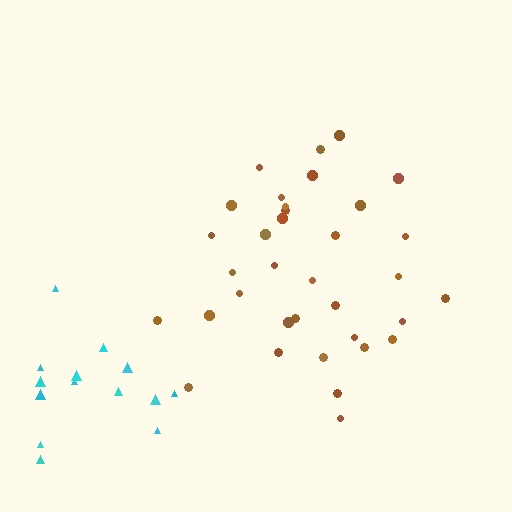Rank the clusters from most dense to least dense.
brown, cyan.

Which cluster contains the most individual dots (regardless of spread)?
Brown (35).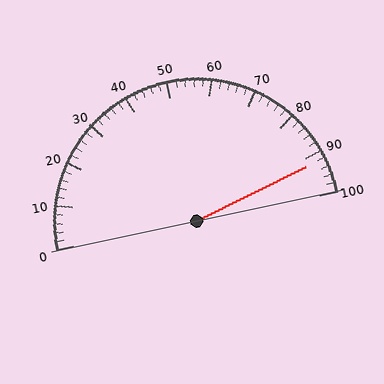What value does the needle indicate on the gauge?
The needle indicates approximately 92.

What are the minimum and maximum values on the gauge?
The gauge ranges from 0 to 100.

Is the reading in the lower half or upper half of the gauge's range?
The reading is in the upper half of the range (0 to 100).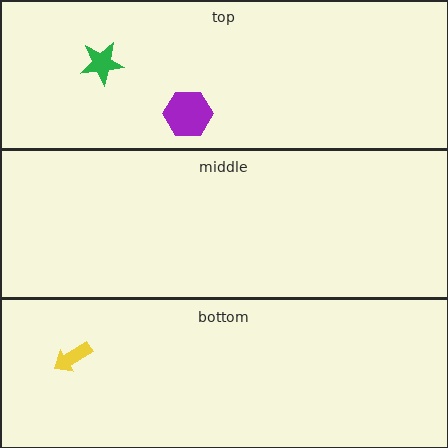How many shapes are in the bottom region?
1.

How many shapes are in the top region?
2.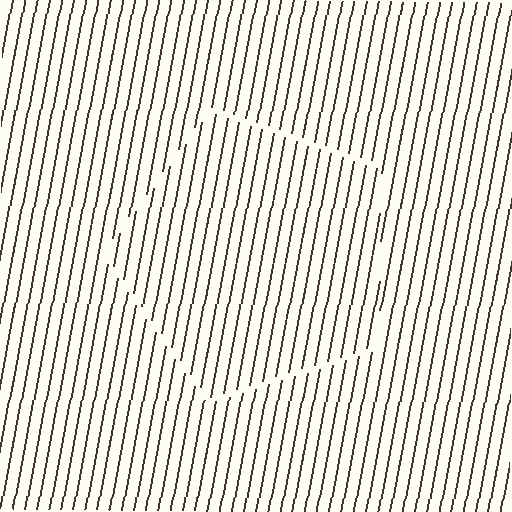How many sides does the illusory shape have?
5 sides — the line-ends trace a pentagon.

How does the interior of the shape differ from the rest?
The interior of the shape contains the same grating, shifted by half a period — the contour is defined by the phase discontinuity where line-ends from the inner and outer gratings abut.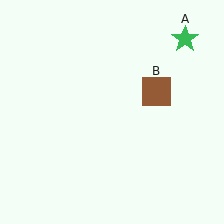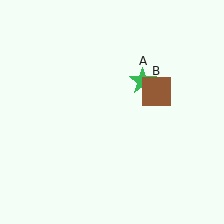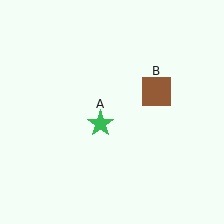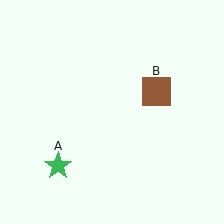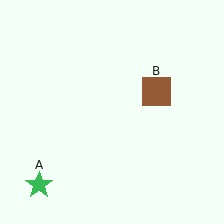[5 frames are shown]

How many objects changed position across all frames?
1 object changed position: green star (object A).